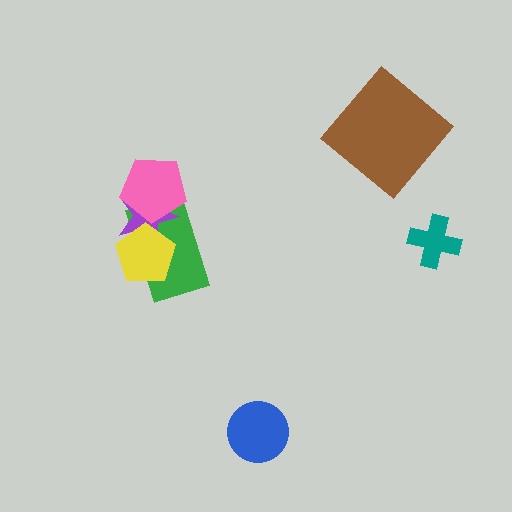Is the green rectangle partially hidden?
Yes, it is partially covered by another shape.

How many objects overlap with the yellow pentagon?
2 objects overlap with the yellow pentagon.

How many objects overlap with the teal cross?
0 objects overlap with the teal cross.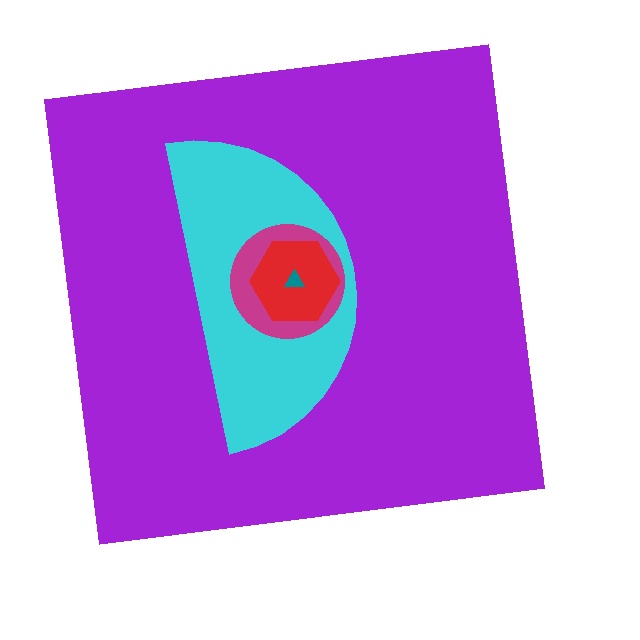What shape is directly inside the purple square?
The cyan semicircle.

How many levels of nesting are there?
5.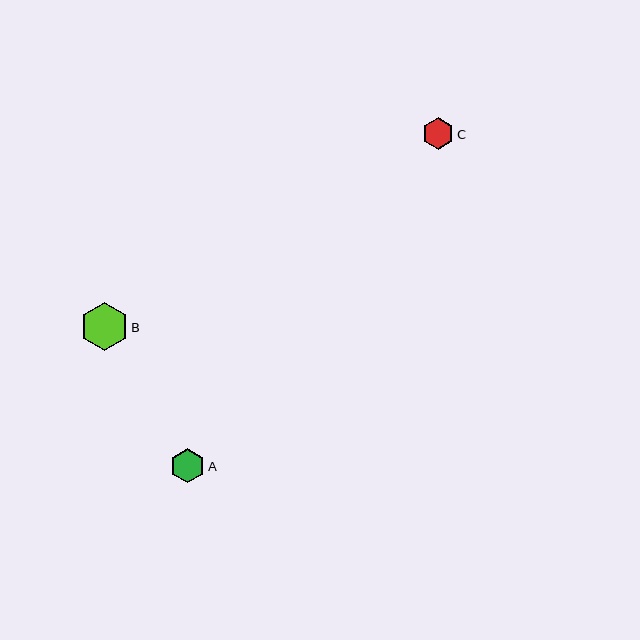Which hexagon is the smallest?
Hexagon C is the smallest with a size of approximately 32 pixels.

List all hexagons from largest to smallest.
From largest to smallest: B, A, C.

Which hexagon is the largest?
Hexagon B is the largest with a size of approximately 48 pixels.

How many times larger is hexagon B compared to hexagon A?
Hexagon B is approximately 1.4 times the size of hexagon A.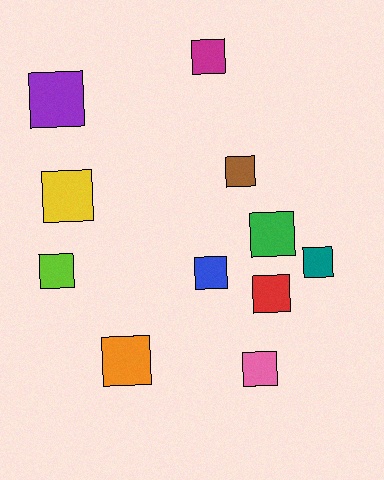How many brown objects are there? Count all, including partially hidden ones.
There is 1 brown object.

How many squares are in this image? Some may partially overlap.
There are 11 squares.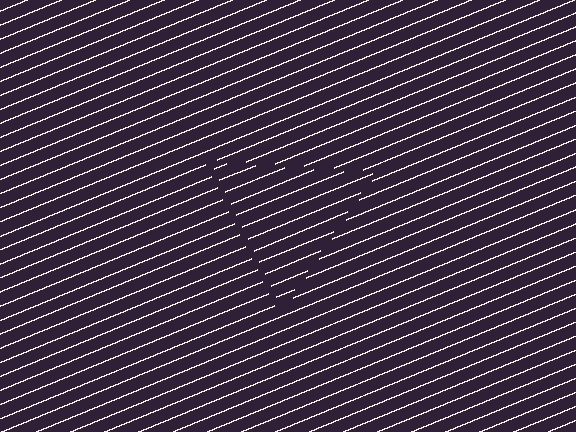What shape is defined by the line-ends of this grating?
An illusory triangle. The interior of the shape contains the same grating, shifted by half a period — the contour is defined by the phase discontinuity where line-ends from the inner and outer gratings abut.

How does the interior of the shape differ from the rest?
The interior of the shape contains the same grating, shifted by half a period — the contour is defined by the phase discontinuity where line-ends from the inner and outer gratings abut.